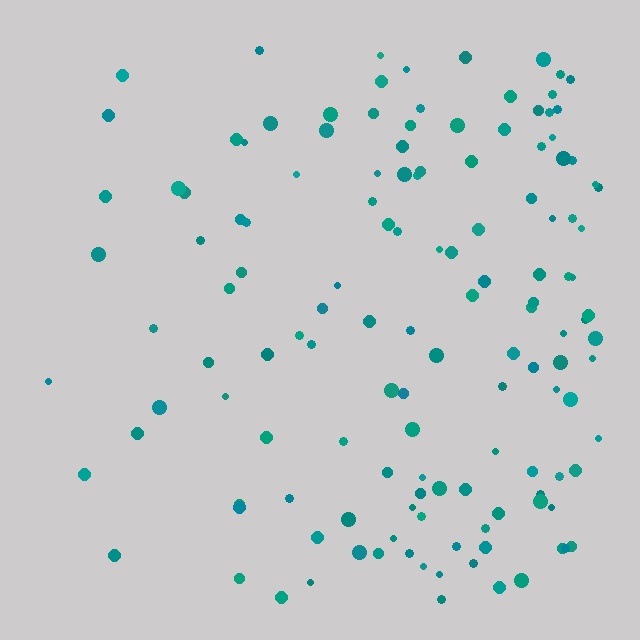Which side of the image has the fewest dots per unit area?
The left.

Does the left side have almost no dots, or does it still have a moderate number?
Still a moderate number, just noticeably fewer than the right.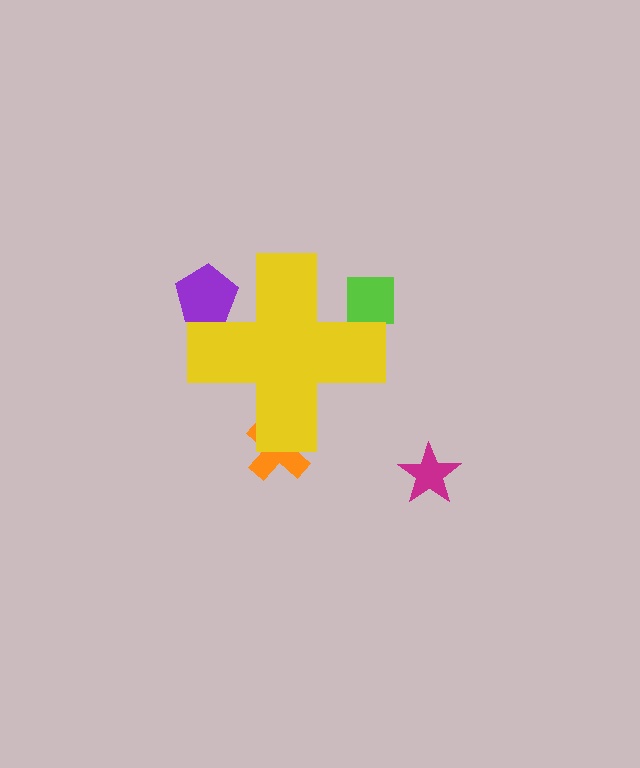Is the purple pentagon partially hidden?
Yes, the purple pentagon is partially hidden behind the yellow cross.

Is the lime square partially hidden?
Yes, the lime square is partially hidden behind the yellow cross.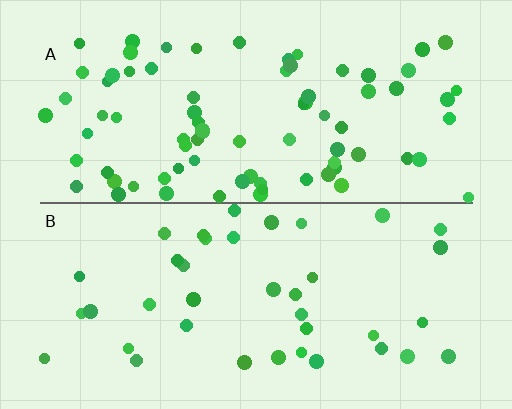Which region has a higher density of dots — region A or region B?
A (the top).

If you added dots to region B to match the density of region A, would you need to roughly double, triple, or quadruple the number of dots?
Approximately double.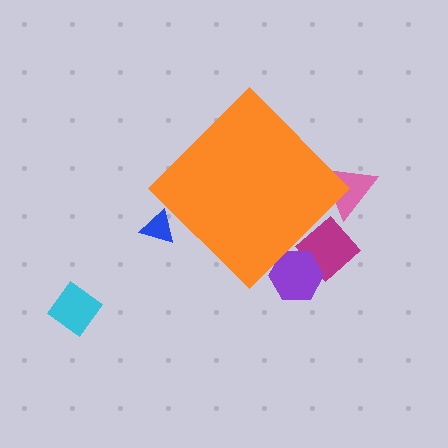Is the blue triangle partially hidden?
Yes, the blue triangle is partially hidden behind the orange diamond.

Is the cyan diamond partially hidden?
No, the cyan diamond is fully visible.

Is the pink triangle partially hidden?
Yes, the pink triangle is partially hidden behind the orange diamond.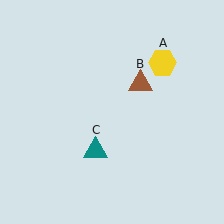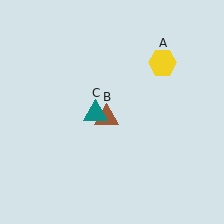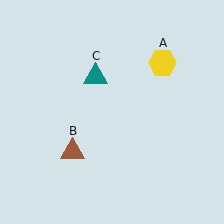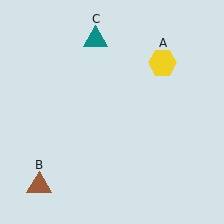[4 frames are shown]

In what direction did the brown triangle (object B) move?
The brown triangle (object B) moved down and to the left.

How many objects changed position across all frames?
2 objects changed position: brown triangle (object B), teal triangle (object C).